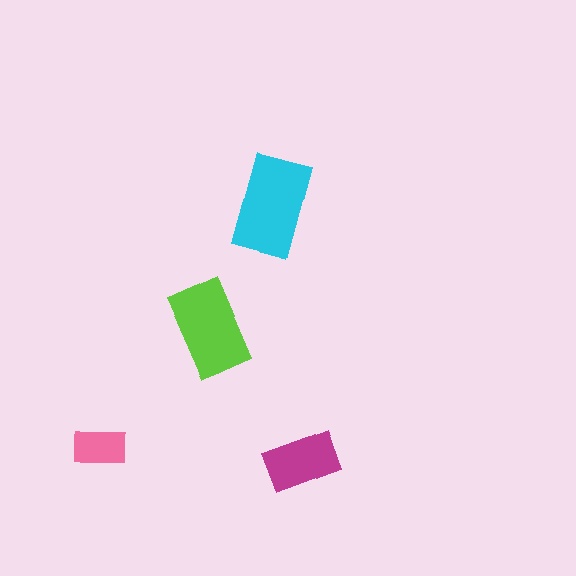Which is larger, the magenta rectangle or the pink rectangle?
The magenta one.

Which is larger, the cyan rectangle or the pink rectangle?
The cyan one.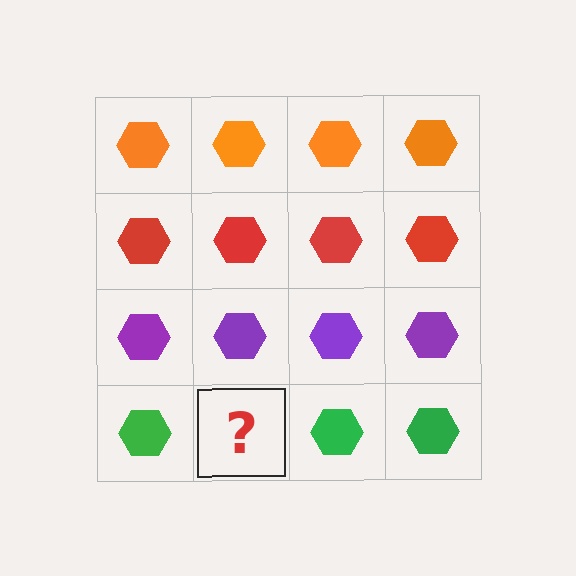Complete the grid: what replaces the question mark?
The question mark should be replaced with a green hexagon.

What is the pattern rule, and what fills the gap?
The rule is that each row has a consistent color. The gap should be filled with a green hexagon.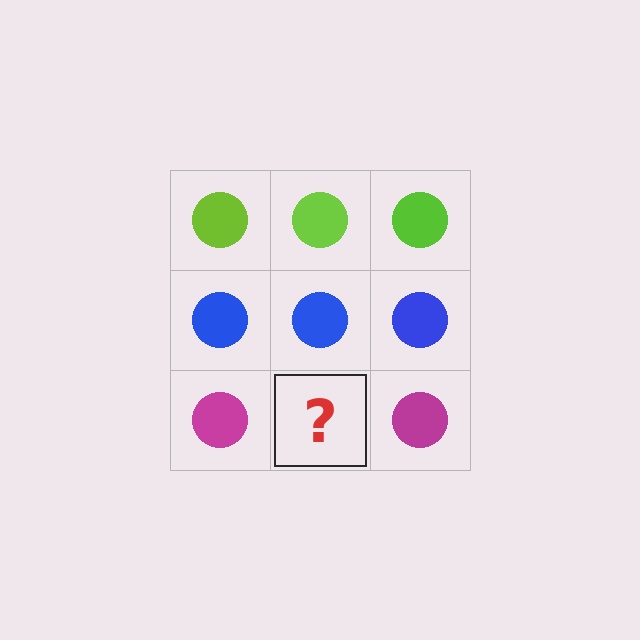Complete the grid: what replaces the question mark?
The question mark should be replaced with a magenta circle.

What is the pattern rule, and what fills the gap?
The rule is that each row has a consistent color. The gap should be filled with a magenta circle.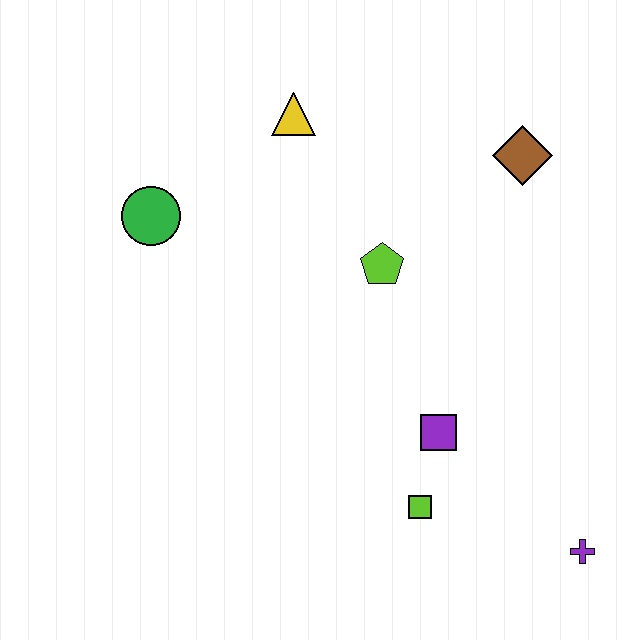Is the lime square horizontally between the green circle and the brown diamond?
Yes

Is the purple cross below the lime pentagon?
Yes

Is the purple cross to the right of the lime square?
Yes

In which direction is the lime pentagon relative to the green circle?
The lime pentagon is to the right of the green circle.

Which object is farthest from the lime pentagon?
The purple cross is farthest from the lime pentagon.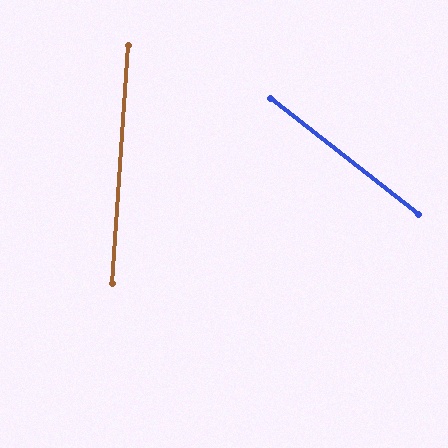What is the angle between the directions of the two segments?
Approximately 56 degrees.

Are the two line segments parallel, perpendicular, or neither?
Neither parallel nor perpendicular — they differ by about 56°.